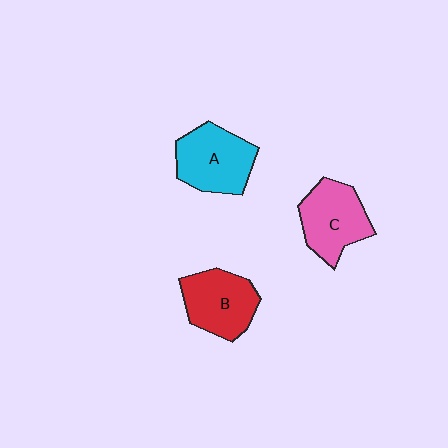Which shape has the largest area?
Shape A (cyan).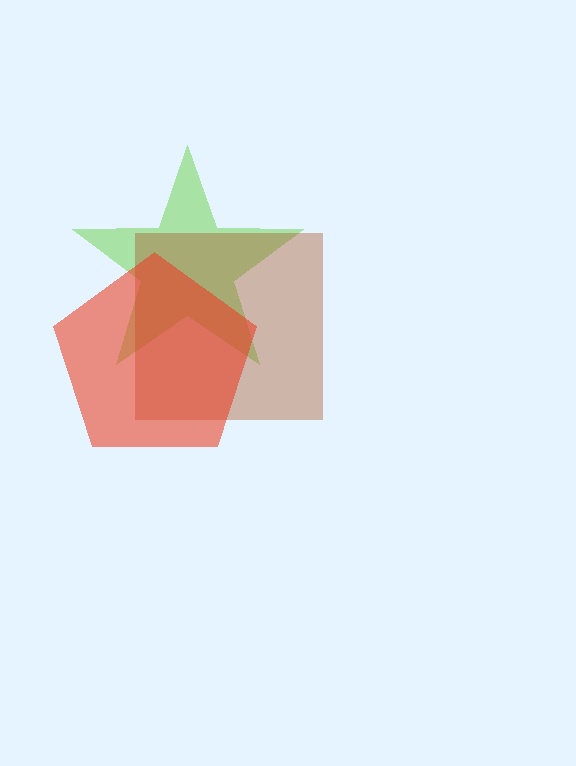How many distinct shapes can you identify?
There are 3 distinct shapes: a lime star, a brown square, a red pentagon.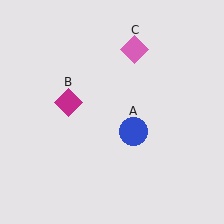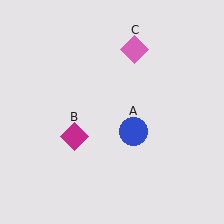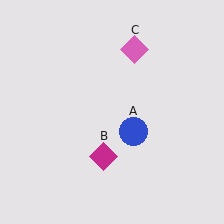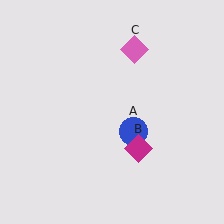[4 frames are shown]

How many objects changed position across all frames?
1 object changed position: magenta diamond (object B).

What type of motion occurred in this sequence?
The magenta diamond (object B) rotated counterclockwise around the center of the scene.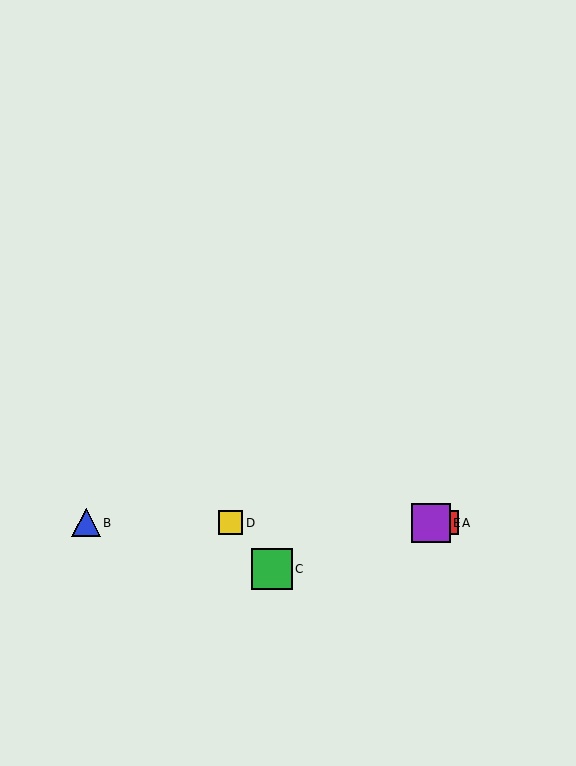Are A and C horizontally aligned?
No, A is at y≈523 and C is at y≈569.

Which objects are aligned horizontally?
Objects A, B, D, E are aligned horizontally.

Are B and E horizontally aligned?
Yes, both are at y≈523.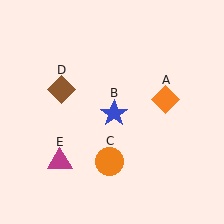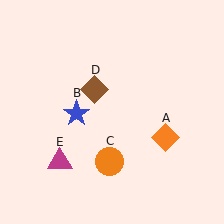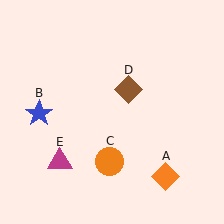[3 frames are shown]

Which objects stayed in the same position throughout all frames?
Orange circle (object C) and magenta triangle (object E) remained stationary.